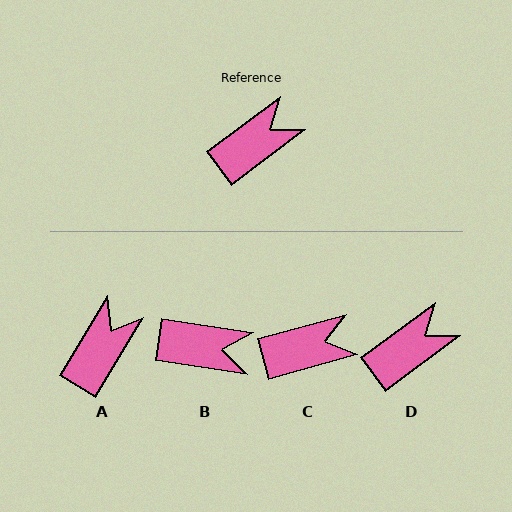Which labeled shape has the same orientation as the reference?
D.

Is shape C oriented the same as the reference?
No, it is off by about 21 degrees.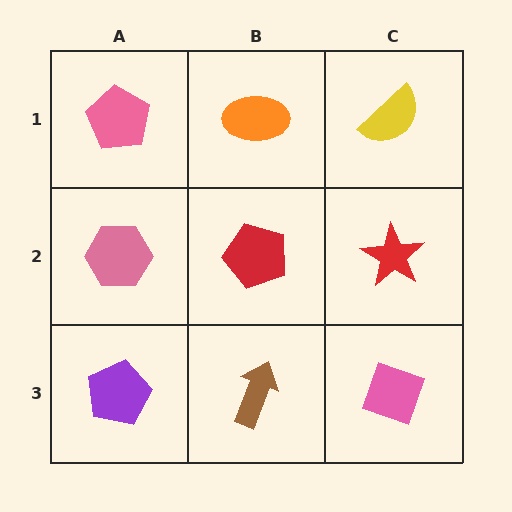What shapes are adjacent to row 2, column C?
A yellow semicircle (row 1, column C), a pink diamond (row 3, column C), a red pentagon (row 2, column B).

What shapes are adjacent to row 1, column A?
A pink hexagon (row 2, column A), an orange ellipse (row 1, column B).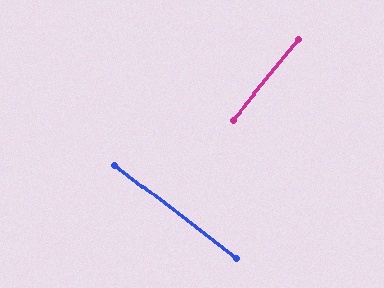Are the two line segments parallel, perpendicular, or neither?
Perpendicular — they meet at approximately 88°.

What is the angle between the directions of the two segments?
Approximately 88 degrees.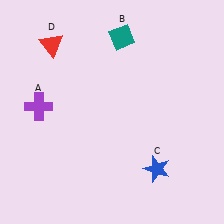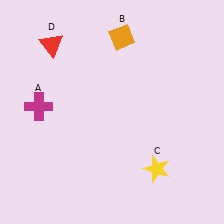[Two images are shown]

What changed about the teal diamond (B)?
In Image 1, B is teal. In Image 2, it changed to orange.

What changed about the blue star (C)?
In Image 1, C is blue. In Image 2, it changed to yellow.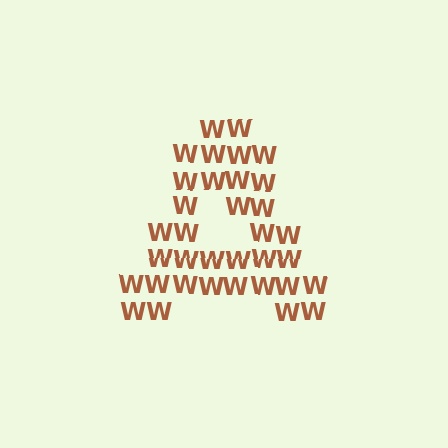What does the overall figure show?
The overall figure shows the letter A.